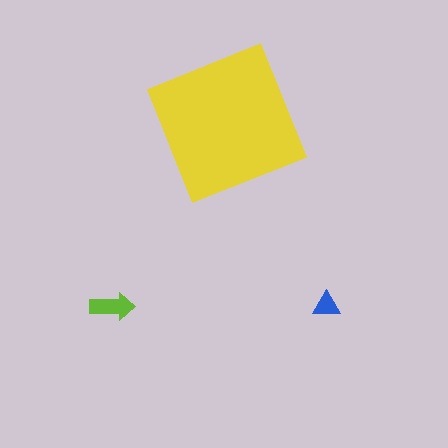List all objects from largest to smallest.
The yellow square, the lime arrow, the blue triangle.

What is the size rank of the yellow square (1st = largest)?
1st.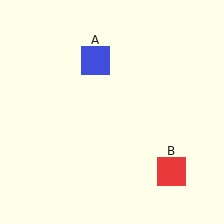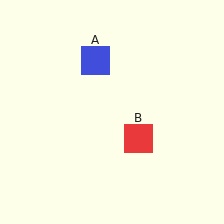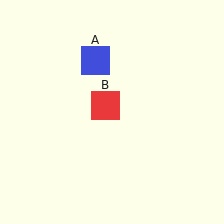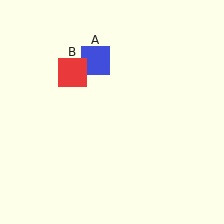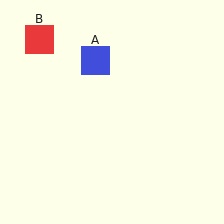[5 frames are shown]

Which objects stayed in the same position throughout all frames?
Blue square (object A) remained stationary.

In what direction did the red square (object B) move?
The red square (object B) moved up and to the left.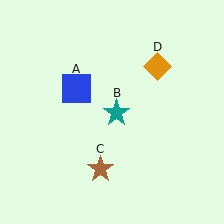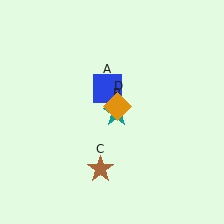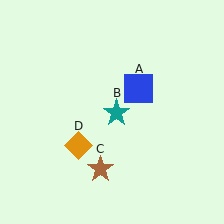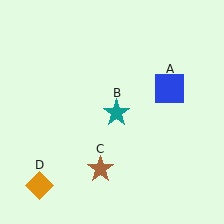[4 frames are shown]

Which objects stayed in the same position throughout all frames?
Teal star (object B) and brown star (object C) remained stationary.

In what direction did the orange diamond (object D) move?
The orange diamond (object D) moved down and to the left.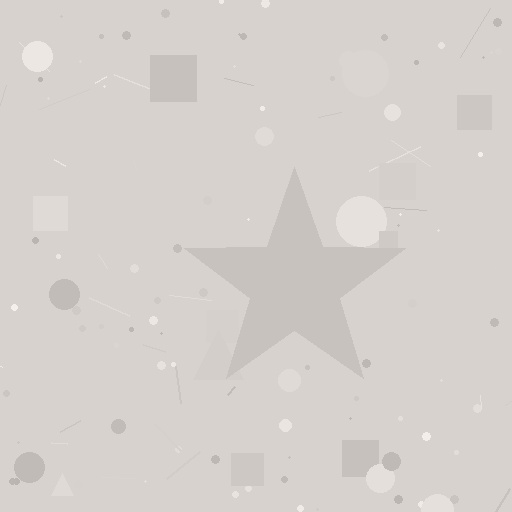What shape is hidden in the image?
A star is hidden in the image.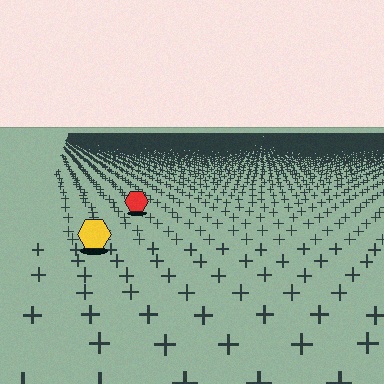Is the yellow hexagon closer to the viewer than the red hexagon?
Yes. The yellow hexagon is closer — you can tell from the texture gradient: the ground texture is coarser near it.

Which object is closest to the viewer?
The yellow hexagon is closest. The texture marks near it are larger and more spread out.